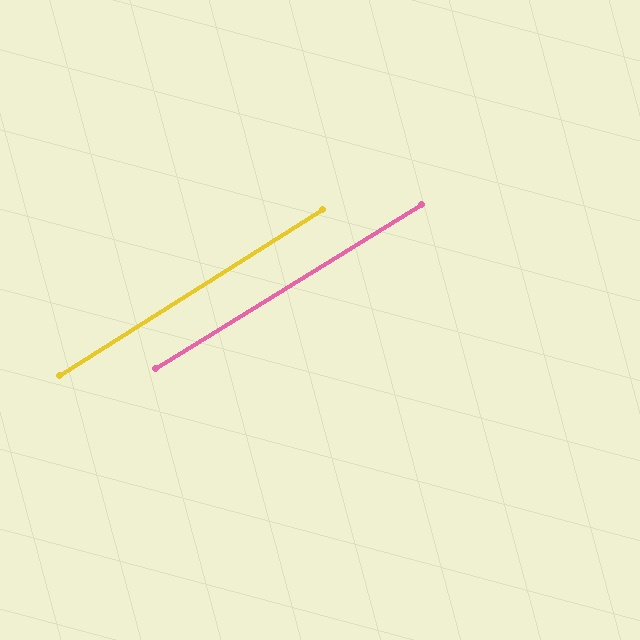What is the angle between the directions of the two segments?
Approximately 0 degrees.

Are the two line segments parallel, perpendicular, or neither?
Parallel — their directions differ by only 0.5°.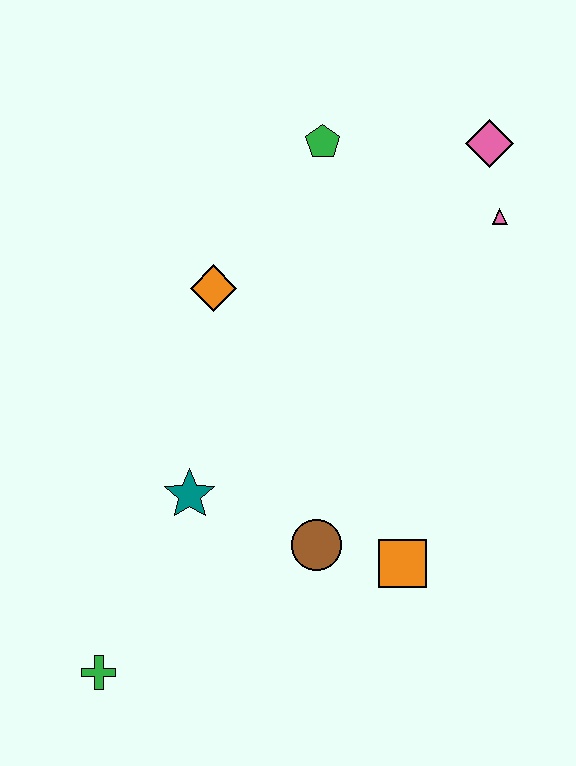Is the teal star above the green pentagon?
No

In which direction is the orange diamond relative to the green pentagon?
The orange diamond is below the green pentagon.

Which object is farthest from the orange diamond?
The green cross is farthest from the orange diamond.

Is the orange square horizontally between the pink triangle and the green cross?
Yes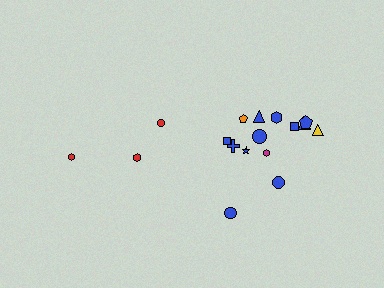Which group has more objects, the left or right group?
The right group.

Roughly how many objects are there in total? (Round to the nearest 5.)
Roughly 20 objects in total.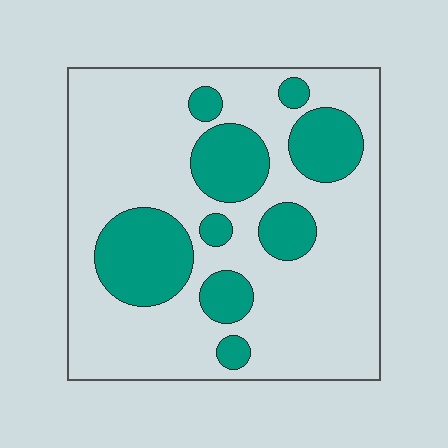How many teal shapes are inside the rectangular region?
9.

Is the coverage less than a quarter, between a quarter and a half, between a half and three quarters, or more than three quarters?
Between a quarter and a half.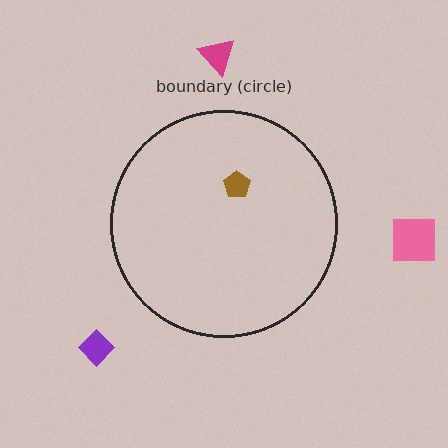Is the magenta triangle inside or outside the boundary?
Outside.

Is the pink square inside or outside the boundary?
Outside.